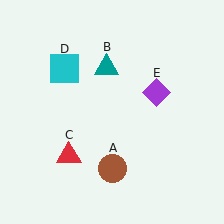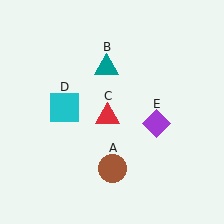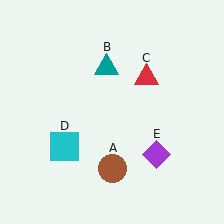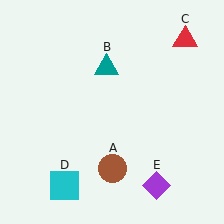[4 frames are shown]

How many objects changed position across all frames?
3 objects changed position: red triangle (object C), cyan square (object D), purple diamond (object E).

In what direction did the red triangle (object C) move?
The red triangle (object C) moved up and to the right.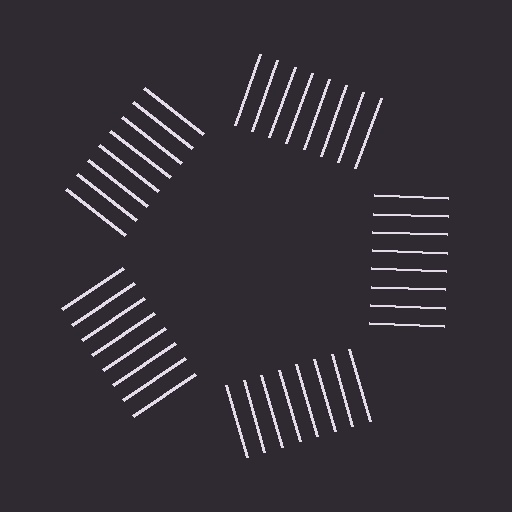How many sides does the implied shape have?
5 sides — the line-ends trace a pentagon.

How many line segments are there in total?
40 — 8 along each of the 5 edges.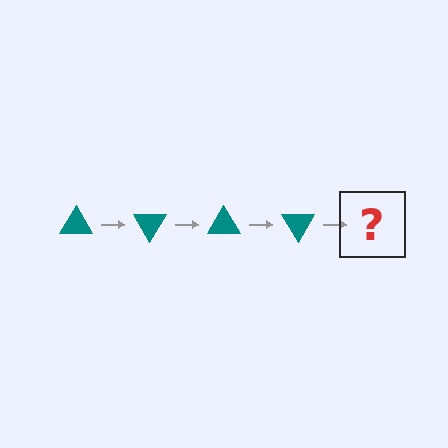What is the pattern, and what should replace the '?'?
The pattern is that the triangle rotates 60 degrees each step. The '?' should be a teal triangle rotated 240 degrees.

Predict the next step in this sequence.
The next step is a teal triangle rotated 240 degrees.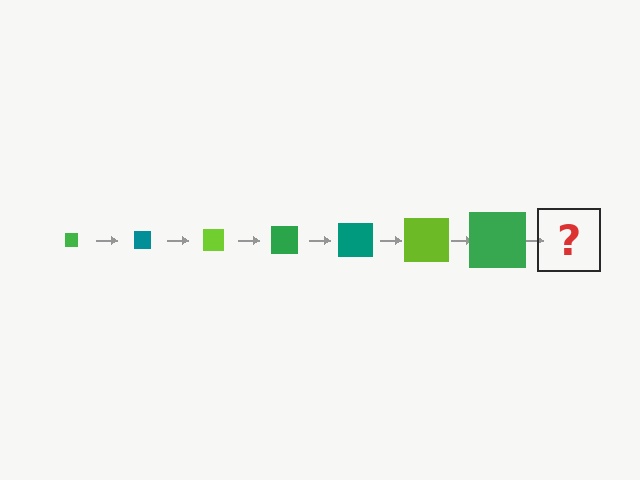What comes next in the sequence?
The next element should be a teal square, larger than the previous one.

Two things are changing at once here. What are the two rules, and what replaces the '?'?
The two rules are that the square grows larger each step and the color cycles through green, teal, and lime. The '?' should be a teal square, larger than the previous one.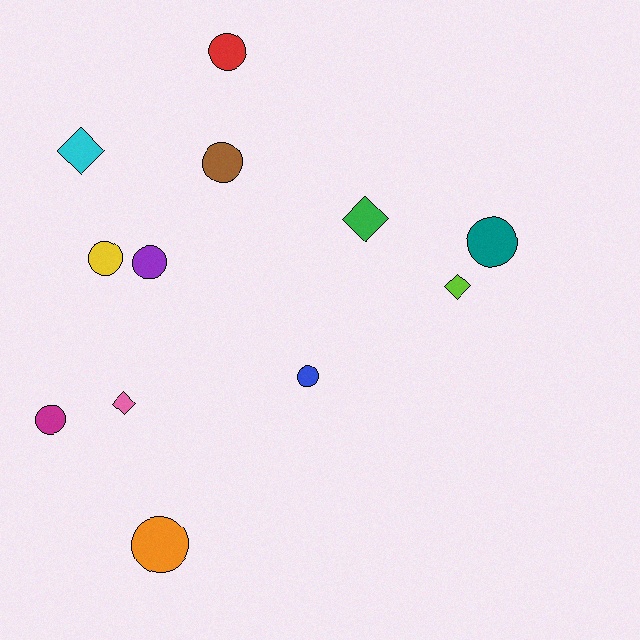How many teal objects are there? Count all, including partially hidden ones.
There is 1 teal object.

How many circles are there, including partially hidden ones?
There are 8 circles.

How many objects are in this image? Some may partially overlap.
There are 12 objects.